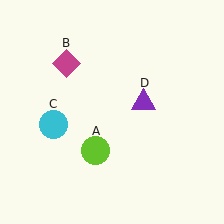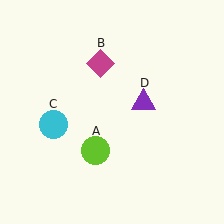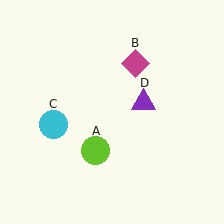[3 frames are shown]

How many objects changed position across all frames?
1 object changed position: magenta diamond (object B).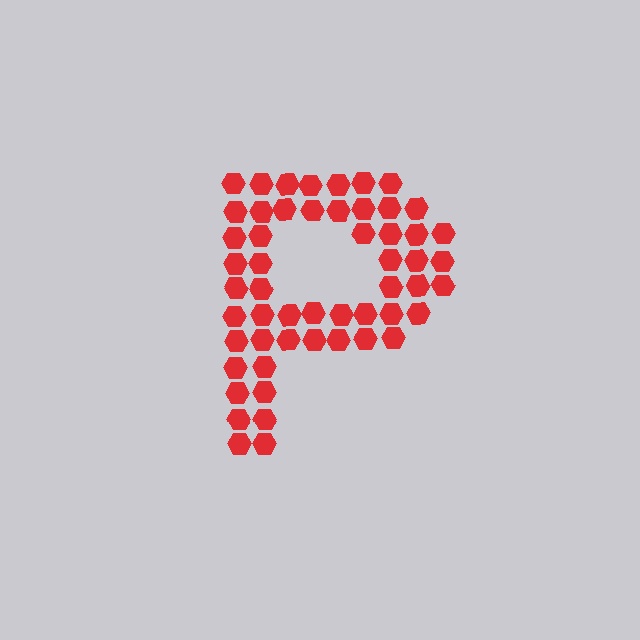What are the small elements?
The small elements are hexagons.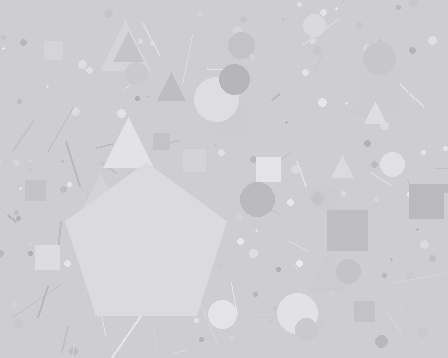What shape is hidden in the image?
A pentagon is hidden in the image.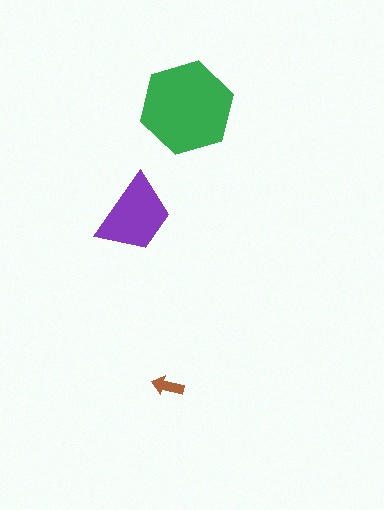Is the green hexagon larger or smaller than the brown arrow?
Larger.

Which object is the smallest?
The brown arrow.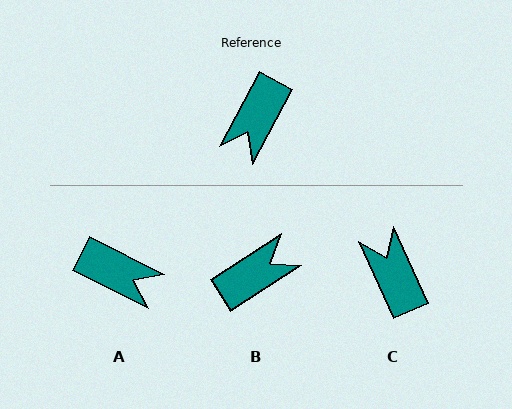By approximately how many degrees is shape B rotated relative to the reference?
Approximately 151 degrees counter-clockwise.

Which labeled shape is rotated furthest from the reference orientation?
B, about 151 degrees away.